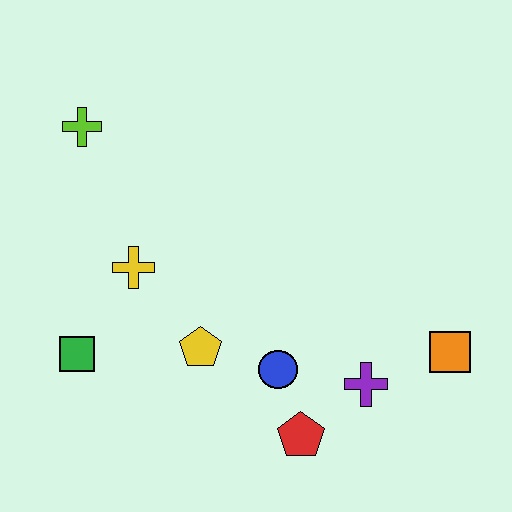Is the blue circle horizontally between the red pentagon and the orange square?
No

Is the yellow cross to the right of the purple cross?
No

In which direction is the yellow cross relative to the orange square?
The yellow cross is to the left of the orange square.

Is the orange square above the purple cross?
Yes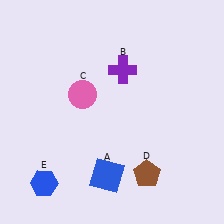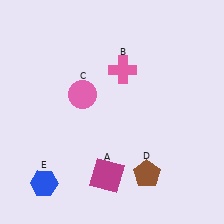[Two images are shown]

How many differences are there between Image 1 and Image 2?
There are 2 differences between the two images.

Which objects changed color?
A changed from blue to magenta. B changed from purple to pink.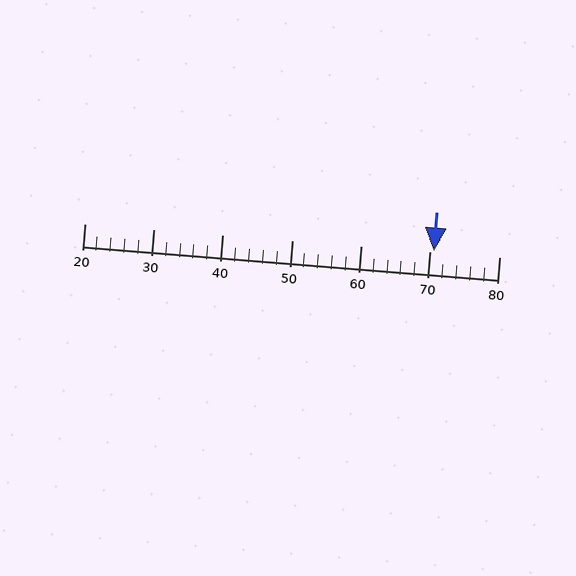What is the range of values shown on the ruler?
The ruler shows values from 20 to 80.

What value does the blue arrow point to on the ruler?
The blue arrow points to approximately 70.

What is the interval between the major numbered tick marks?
The major tick marks are spaced 10 units apart.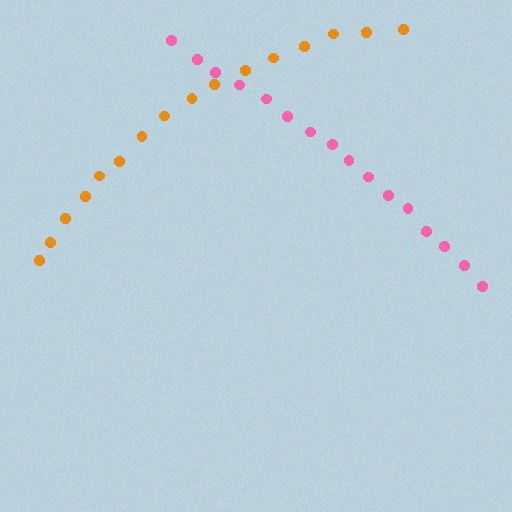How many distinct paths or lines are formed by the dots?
There are 2 distinct paths.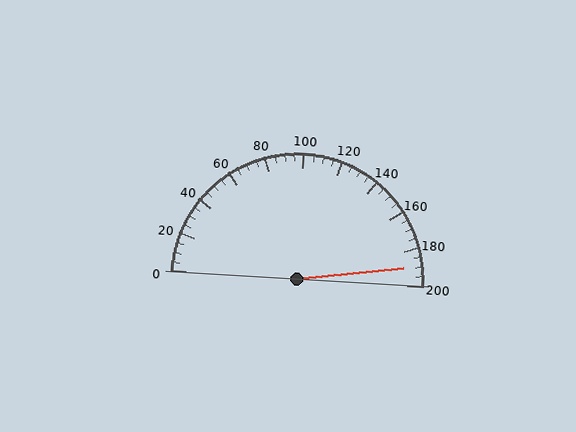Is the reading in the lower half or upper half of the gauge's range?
The reading is in the upper half of the range (0 to 200).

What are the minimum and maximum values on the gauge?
The gauge ranges from 0 to 200.